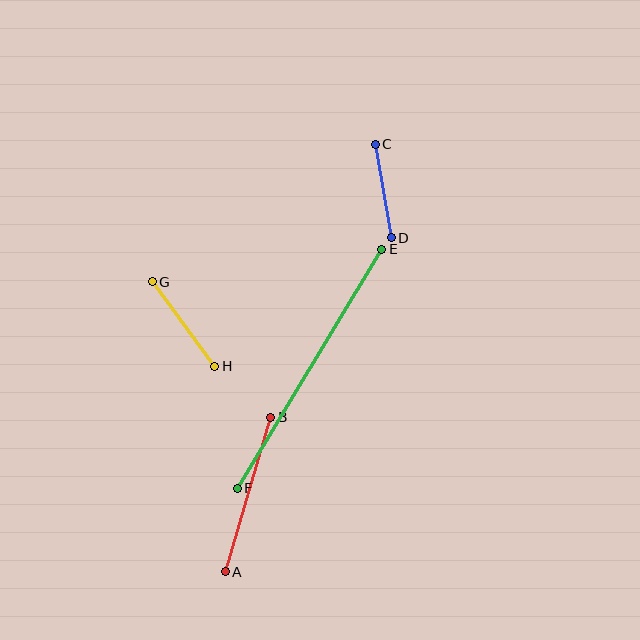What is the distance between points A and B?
The distance is approximately 161 pixels.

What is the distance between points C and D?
The distance is approximately 95 pixels.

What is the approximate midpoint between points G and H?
The midpoint is at approximately (183, 324) pixels.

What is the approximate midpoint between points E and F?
The midpoint is at approximately (310, 369) pixels.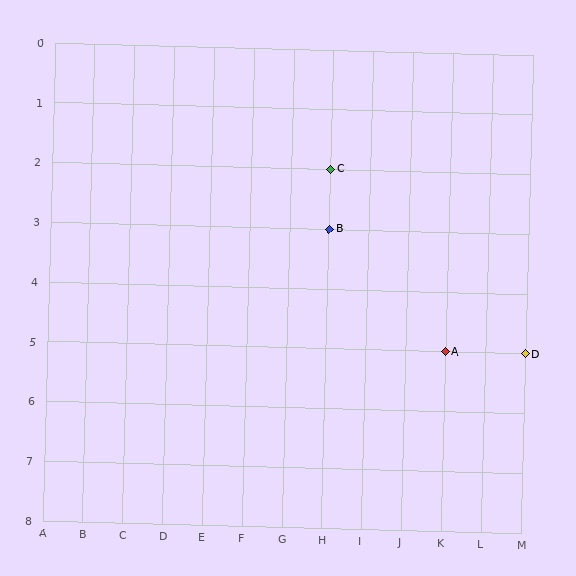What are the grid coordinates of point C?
Point C is at grid coordinates (H, 2).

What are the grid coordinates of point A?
Point A is at grid coordinates (K, 5).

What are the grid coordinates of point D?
Point D is at grid coordinates (M, 5).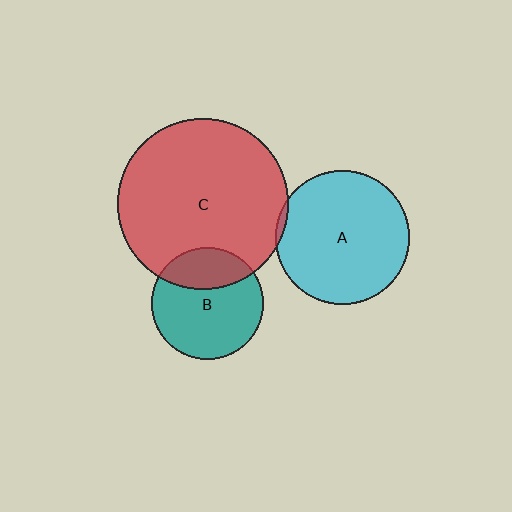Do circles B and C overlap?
Yes.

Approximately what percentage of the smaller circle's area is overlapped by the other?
Approximately 30%.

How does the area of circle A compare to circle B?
Approximately 1.4 times.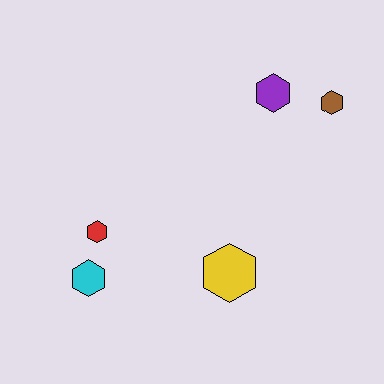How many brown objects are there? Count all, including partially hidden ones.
There is 1 brown object.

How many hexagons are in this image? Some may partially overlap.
There are 5 hexagons.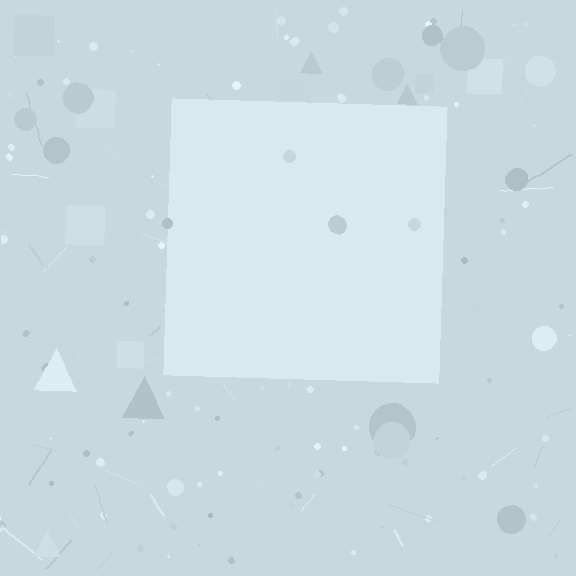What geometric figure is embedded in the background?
A square is embedded in the background.